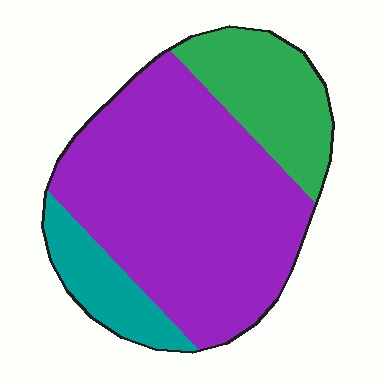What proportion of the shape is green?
Green covers 21% of the shape.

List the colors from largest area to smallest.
From largest to smallest: purple, green, teal.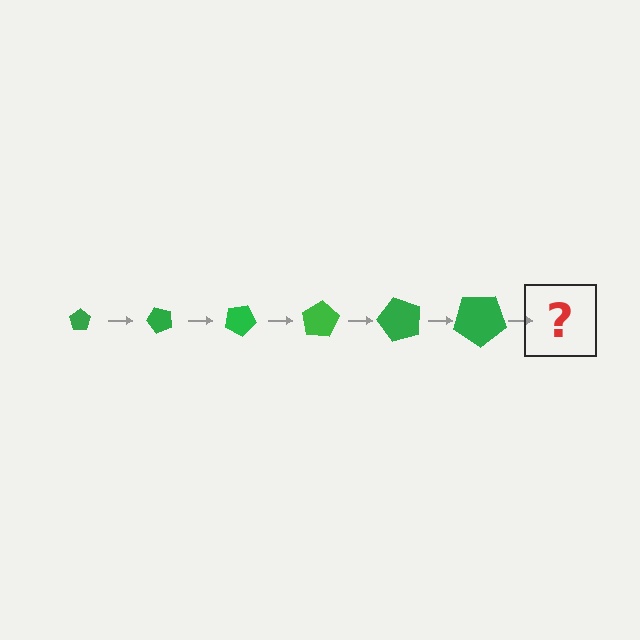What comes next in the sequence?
The next element should be a pentagon, larger than the previous one and rotated 300 degrees from the start.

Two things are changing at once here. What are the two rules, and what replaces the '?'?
The two rules are that the pentagon grows larger each step and it rotates 50 degrees each step. The '?' should be a pentagon, larger than the previous one and rotated 300 degrees from the start.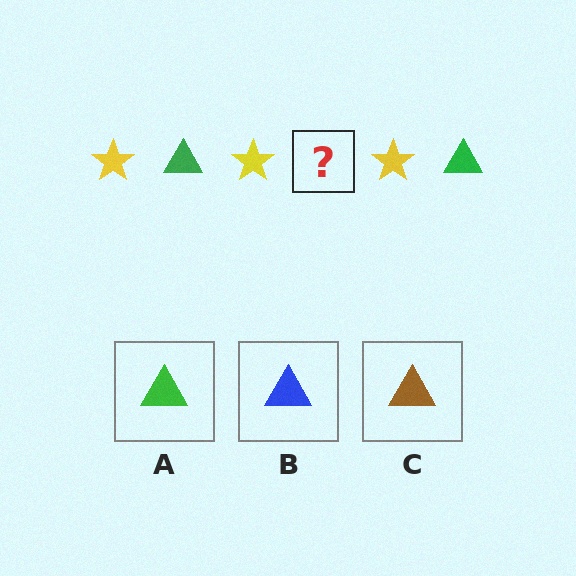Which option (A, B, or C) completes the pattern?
A.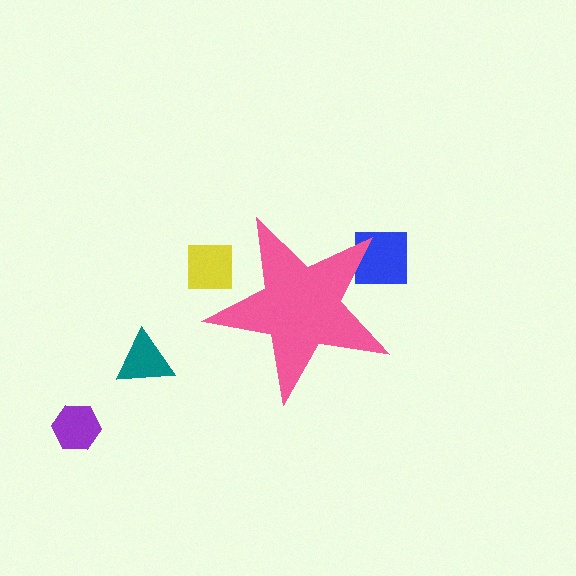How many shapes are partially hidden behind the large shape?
2 shapes are partially hidden.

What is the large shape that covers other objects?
A pink star.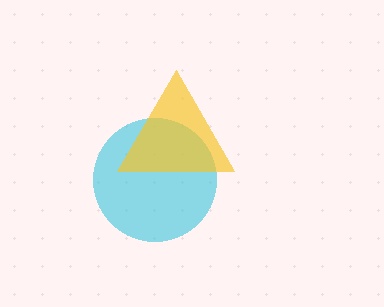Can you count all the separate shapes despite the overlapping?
Yes, there are 2 separate shapes.